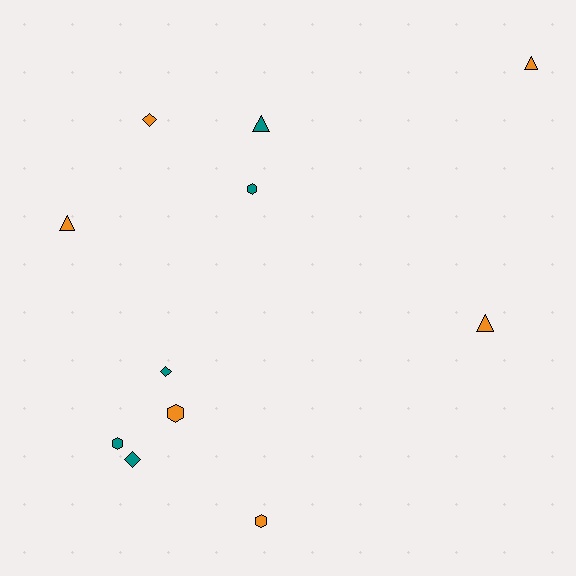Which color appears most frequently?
Orange, with 6 objects.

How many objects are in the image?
There are 11 objects.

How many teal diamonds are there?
There are 2 teal diamonds.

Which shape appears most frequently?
Triangle, with 4 objects.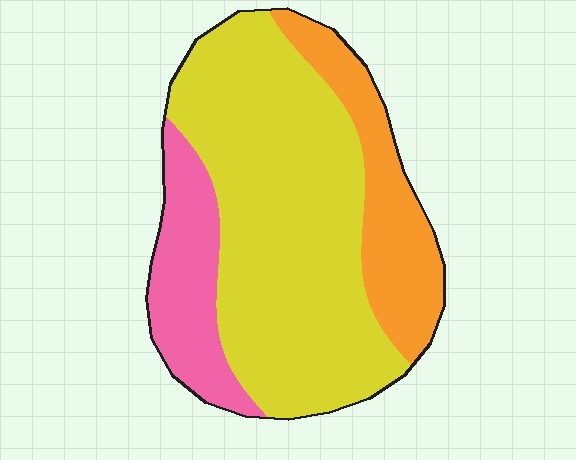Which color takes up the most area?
Yellow, at roughly 60%.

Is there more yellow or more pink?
Yellow.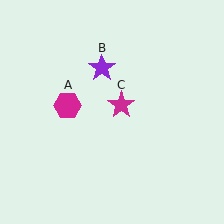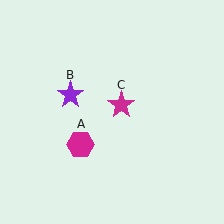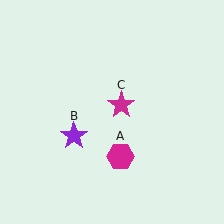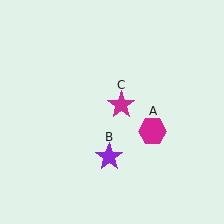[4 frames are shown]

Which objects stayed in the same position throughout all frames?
Magenta star (object C) remained stationary.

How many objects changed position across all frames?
2 objects changed position: magenta hexagon (object A), purple star (object B).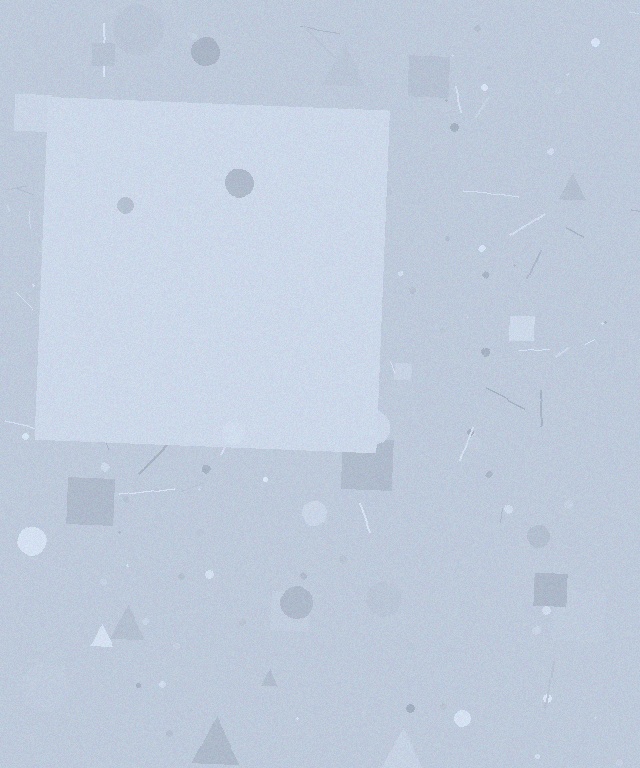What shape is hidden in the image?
A square is hidden in the image.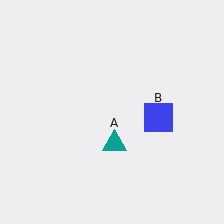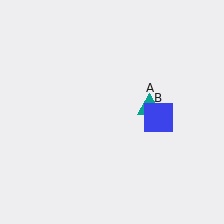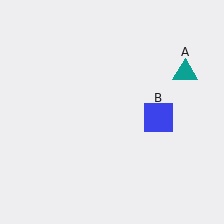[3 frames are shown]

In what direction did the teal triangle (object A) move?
The teal triangle (object A) moved up and to the right.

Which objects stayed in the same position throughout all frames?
Blue square (object B) remained stationary.